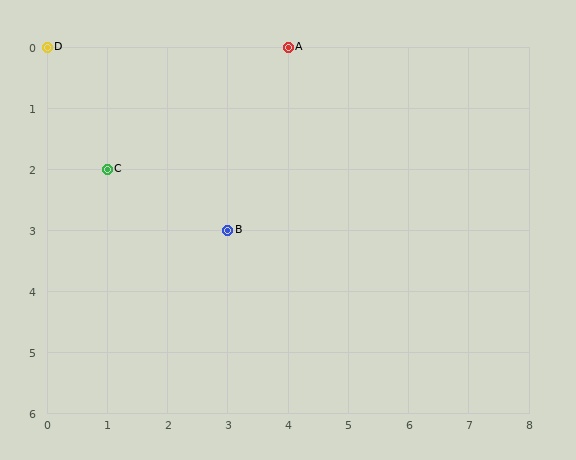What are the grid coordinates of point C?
Point C is at grid coordinates (1, 2).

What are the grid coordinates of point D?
Point D is at grid coordinates (0, 0).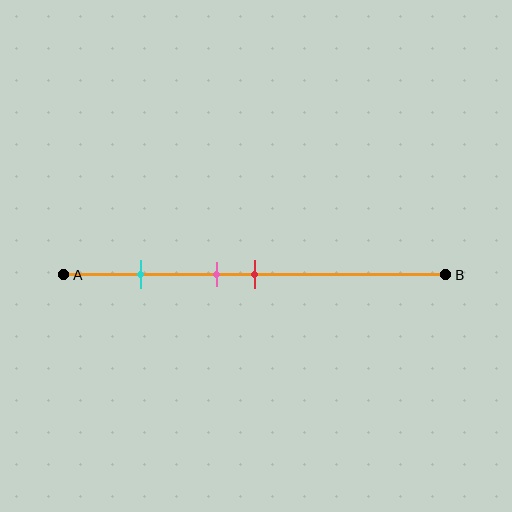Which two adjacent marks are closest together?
The pink and red marks are the closest adjacent pair.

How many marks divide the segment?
There are 3 marks dividing the segment.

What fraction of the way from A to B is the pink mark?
The pink mark is approximately 40% (0.4) of the way from A to B.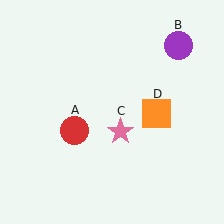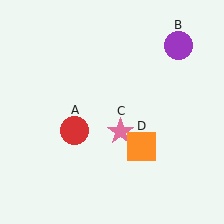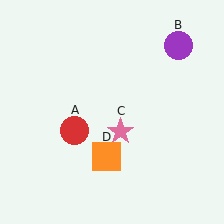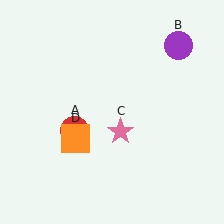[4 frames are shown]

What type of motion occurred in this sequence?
The orange square (object D) rotated clockwise around the center of the scene.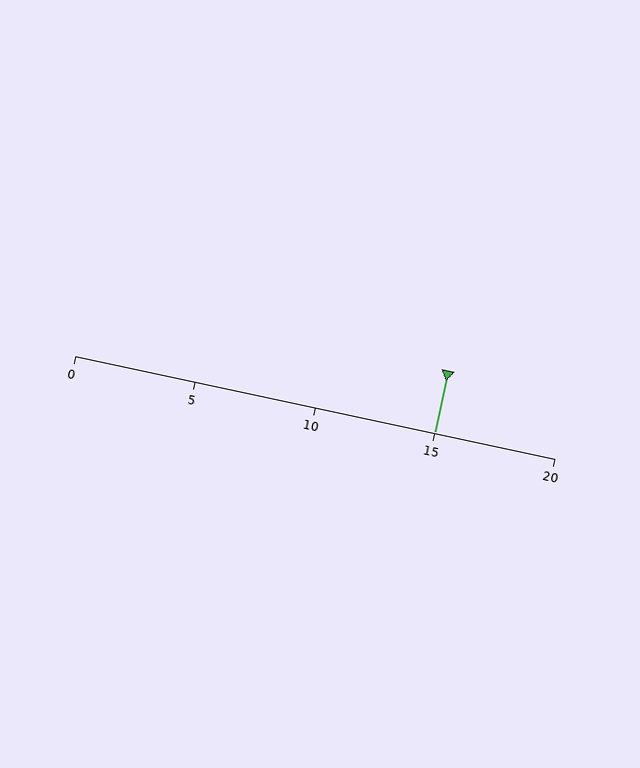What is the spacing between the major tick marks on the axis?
The major ticks are spaced 5 apart.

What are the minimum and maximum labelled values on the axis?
The axis runs from 0 to 20.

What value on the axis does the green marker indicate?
The marker indicates approximately 15.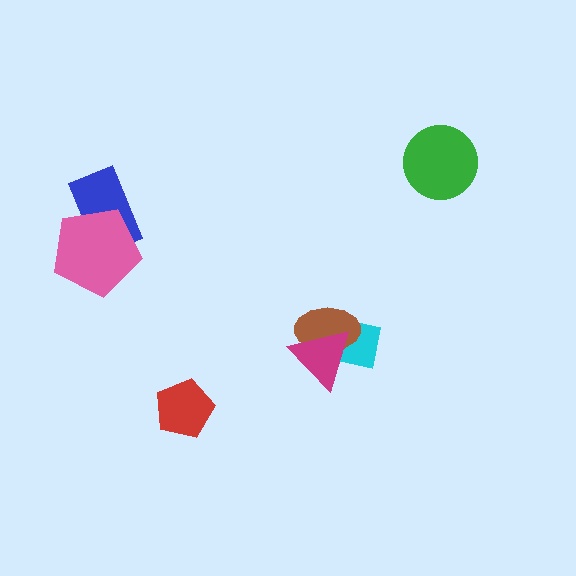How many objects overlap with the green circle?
0 objects overlap with the green circle.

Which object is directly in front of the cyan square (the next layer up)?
The brown ellipse is directly in front of the cyan square.